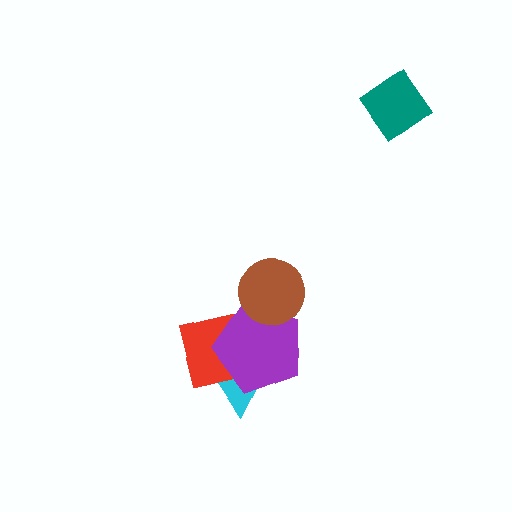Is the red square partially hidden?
Yes, it is partially covered by another shape.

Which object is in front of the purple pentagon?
The brown circle is in front of the purple pentagon.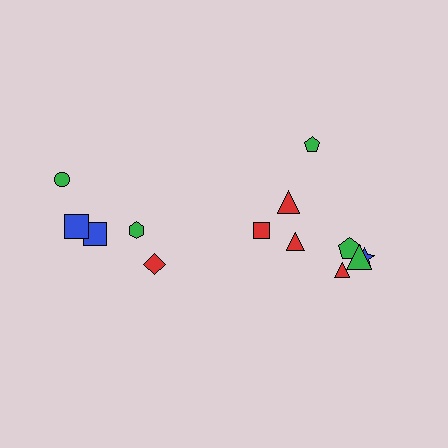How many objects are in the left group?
There are 5 objects.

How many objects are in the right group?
There are 8 objects.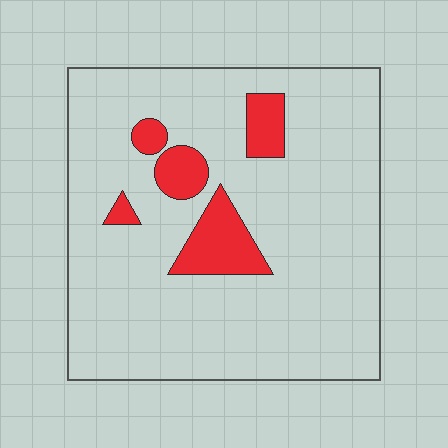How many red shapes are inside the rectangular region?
5.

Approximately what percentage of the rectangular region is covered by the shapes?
Approximately 10%.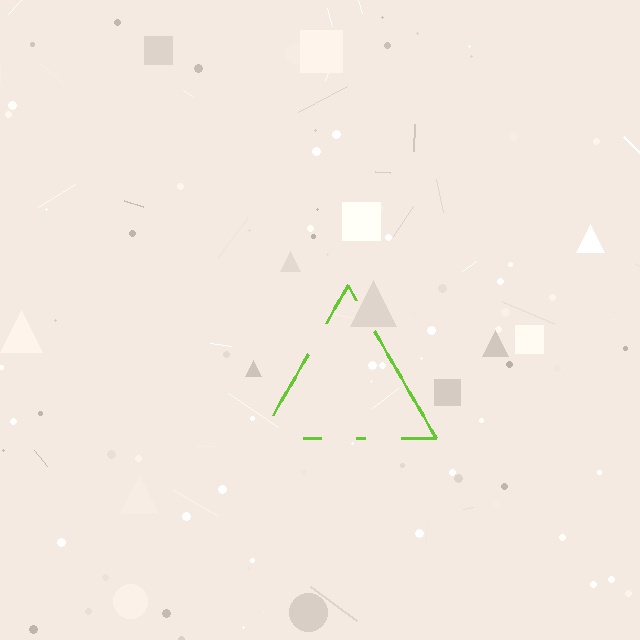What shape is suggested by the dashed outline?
The dashed outline suggests a triangle.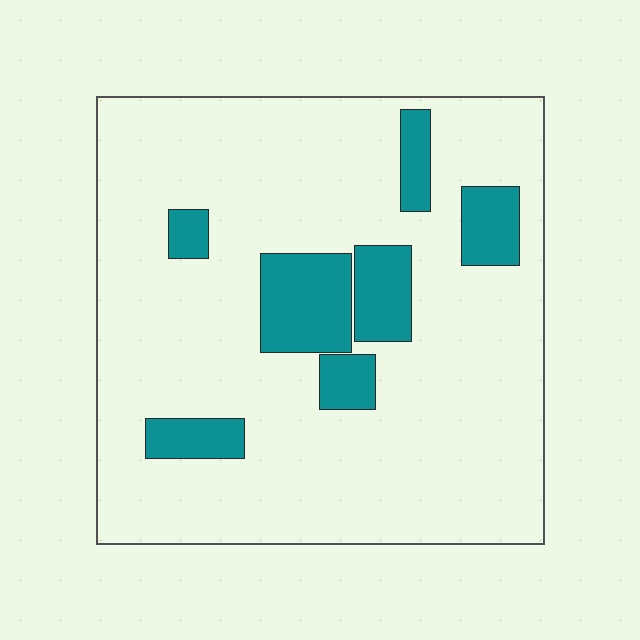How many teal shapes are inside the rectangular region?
7.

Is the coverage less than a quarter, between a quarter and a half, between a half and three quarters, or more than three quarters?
Less than a quarter.